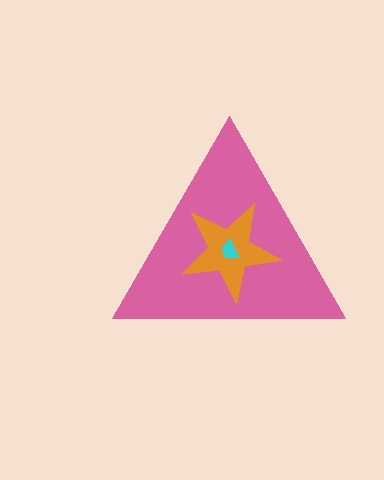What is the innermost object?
The cyan trapezoid.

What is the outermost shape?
The pink triangle.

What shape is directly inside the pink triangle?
The orange star.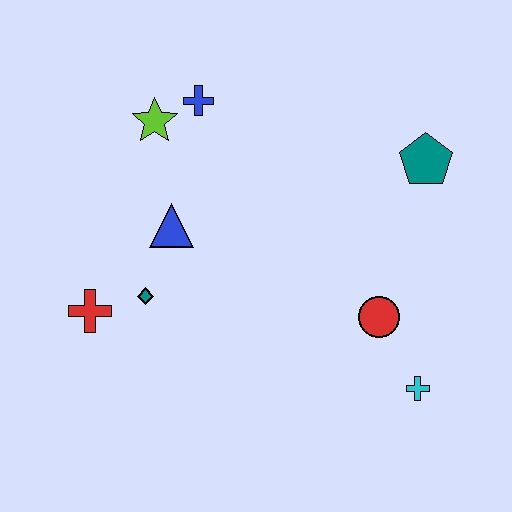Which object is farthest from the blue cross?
The cyan cross is farthest from the blue cross.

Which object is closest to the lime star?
The blue cross is closest to the lime star.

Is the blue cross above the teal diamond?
Yes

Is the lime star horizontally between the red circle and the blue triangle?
No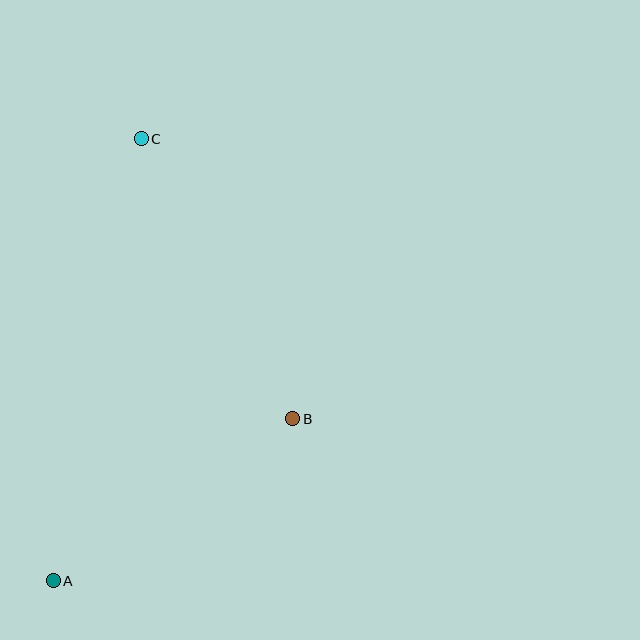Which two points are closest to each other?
Points A and B are closest to each other.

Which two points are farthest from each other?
Points A and C are farthest from each other.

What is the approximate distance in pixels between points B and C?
The distance between B and C is approximately 319 pixels.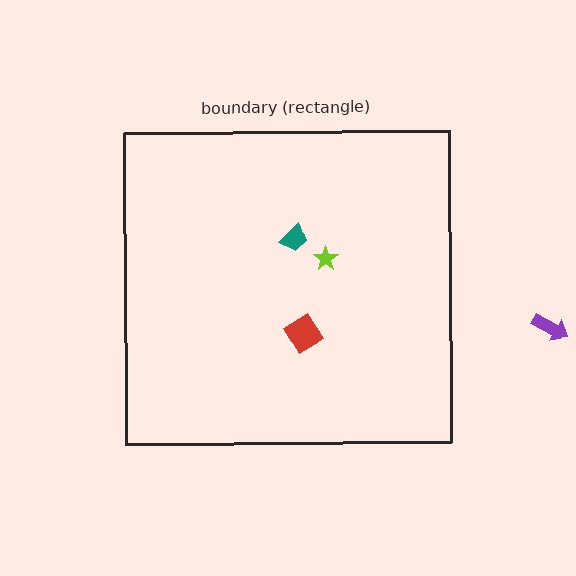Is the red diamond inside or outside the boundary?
Inside.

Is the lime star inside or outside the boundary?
Inside.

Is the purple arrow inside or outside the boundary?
Outside.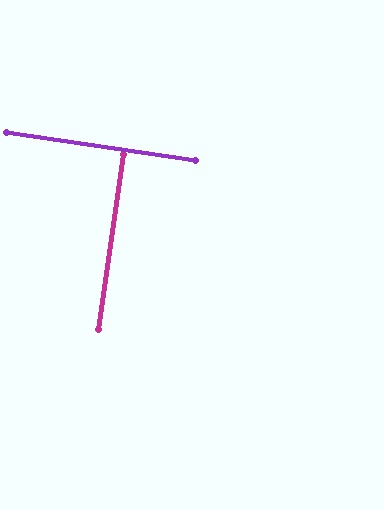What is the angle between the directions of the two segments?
Approximately 90 degrees.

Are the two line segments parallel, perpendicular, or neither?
Perpendicular — they meet at approximately 90°.